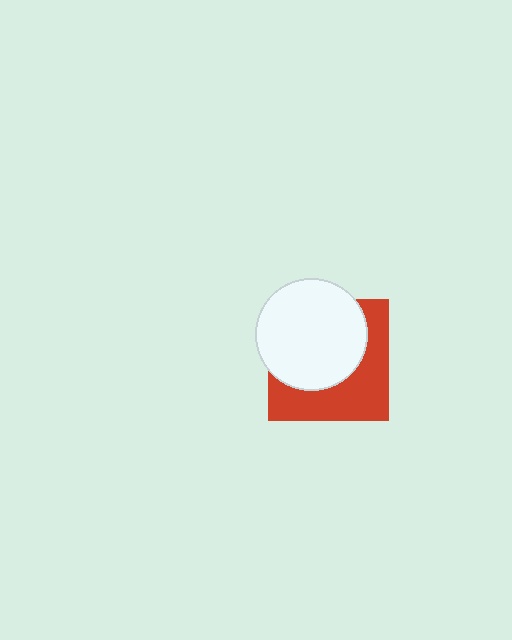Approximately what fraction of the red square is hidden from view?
Roughly 54% of the red square is hidden behind the white circle.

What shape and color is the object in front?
The object in front is a white circle.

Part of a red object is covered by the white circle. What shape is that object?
It is a square.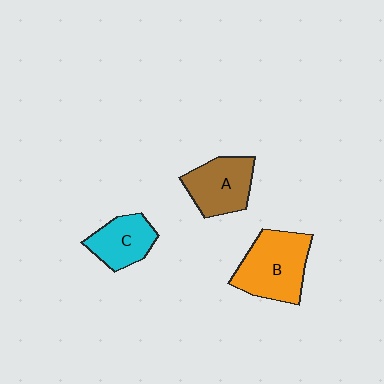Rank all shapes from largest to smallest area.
From largest to smallest: B (orange), A (brown), C (cyan).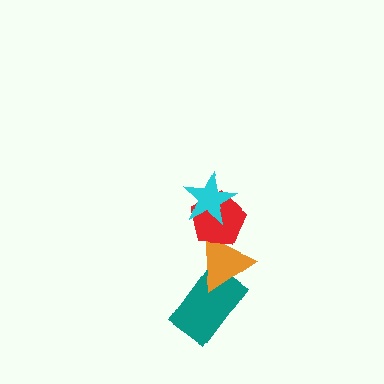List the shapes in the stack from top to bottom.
From top to bottom: the cyan star, the red pentagon, the orange triangle, the teal rectangle.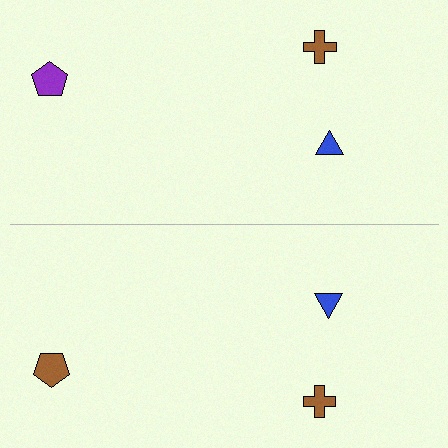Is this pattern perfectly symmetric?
No, the pattern is not perfectly symmetric. The brown pentagon on the bottom side breaks the symmetry — its mirror counterpart is purple.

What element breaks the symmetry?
The brown pentagon on the bottom side breaks the symmetry — its mirror counterpart is purple.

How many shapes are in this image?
There are 6 shapes in this image.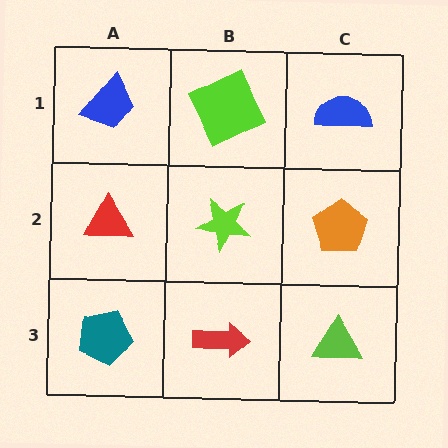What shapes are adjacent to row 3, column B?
A lime star (row 2, column B), a teal pentagon (row 3, column A), a lime triangle (row 3, column C).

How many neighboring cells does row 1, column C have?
2.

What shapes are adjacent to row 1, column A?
A red triangle (row 2, column A), a lime square (row 1, column B).